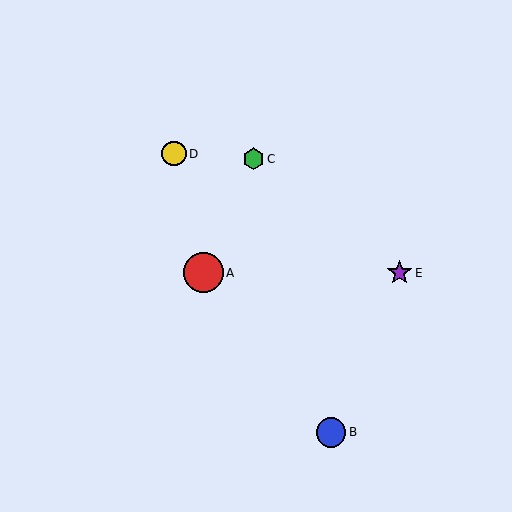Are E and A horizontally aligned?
Yes, both are at y≈273.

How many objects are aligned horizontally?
2 objects (A, E) are aligned horizontally.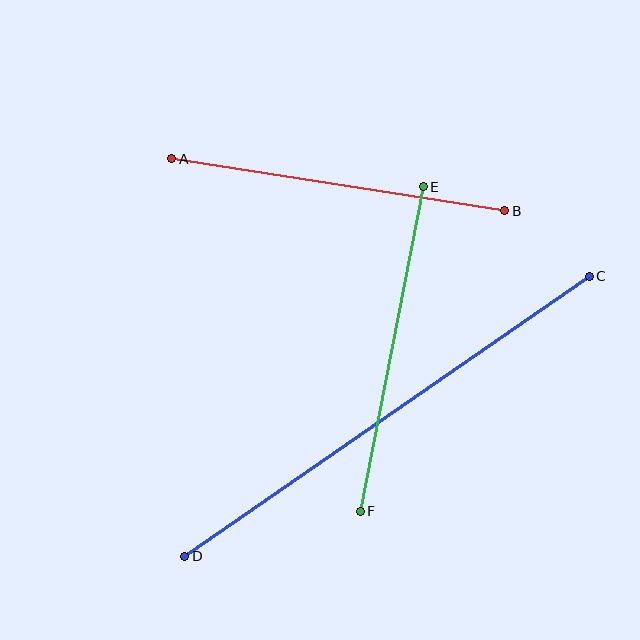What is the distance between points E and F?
The distance is approximately 331 pixels.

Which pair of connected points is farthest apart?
Points C and D are farthest apart.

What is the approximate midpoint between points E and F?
The midpoint is at approximately (392, 349) pixels.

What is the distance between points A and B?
The distance is approximately 337 pixels.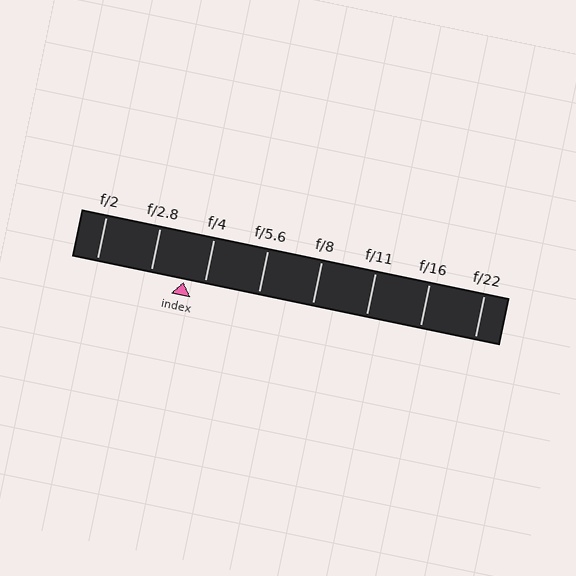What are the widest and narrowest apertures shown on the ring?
The widest aperture shown is f/2 and the narrowest is f/22.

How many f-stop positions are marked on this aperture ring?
There are 8 f-stop positions marked.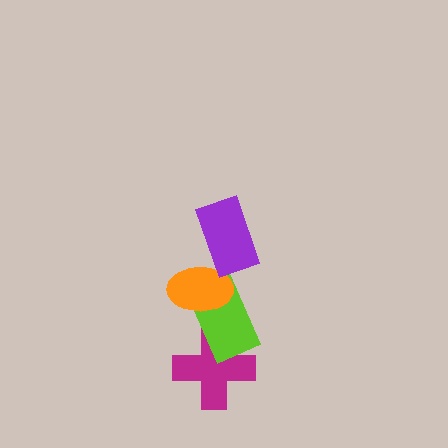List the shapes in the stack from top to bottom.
From top to bottom: the purple rectangle, the orange ellipse, the lime rectangle, the magenta cross.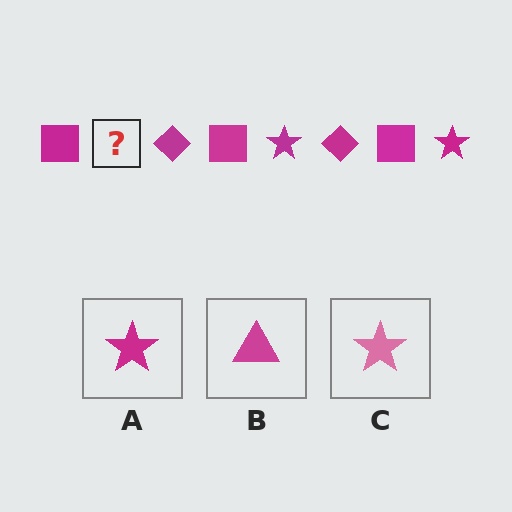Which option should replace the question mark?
Option A.